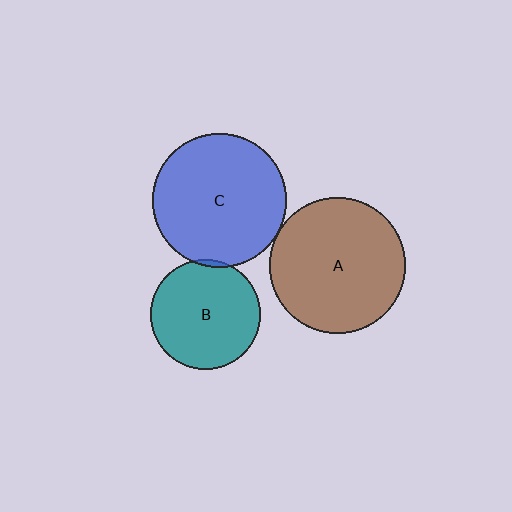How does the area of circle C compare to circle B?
Approximately 1.5 times.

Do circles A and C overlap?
Yes.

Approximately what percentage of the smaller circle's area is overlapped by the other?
Approximately 5%.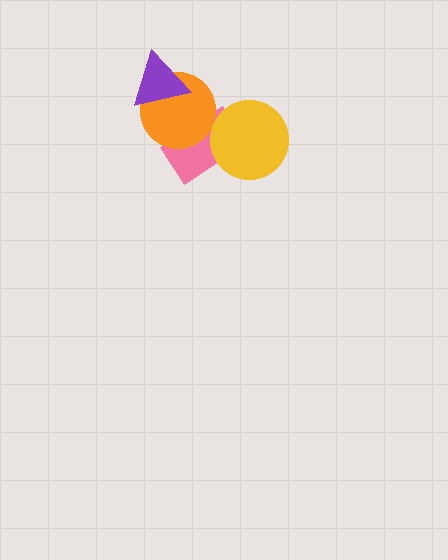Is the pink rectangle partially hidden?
Yes, it is partially covered by another shape.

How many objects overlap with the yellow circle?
1 object overlaps with the yellow circle.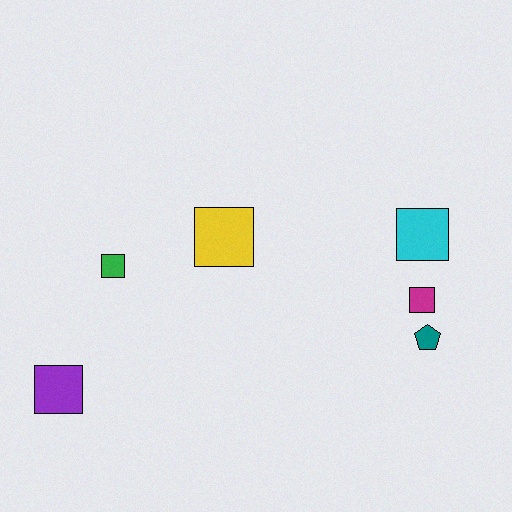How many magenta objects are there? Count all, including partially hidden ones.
There is 1 magenta object.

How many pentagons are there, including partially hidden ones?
There is 1 pentagon.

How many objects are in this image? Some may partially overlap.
There are 6 objects.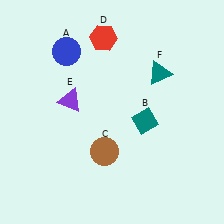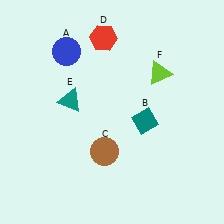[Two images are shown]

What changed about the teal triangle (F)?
In Image 1, F is teal. In Image 2, it changed to lime.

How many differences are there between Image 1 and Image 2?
There are 2 differences between the two images.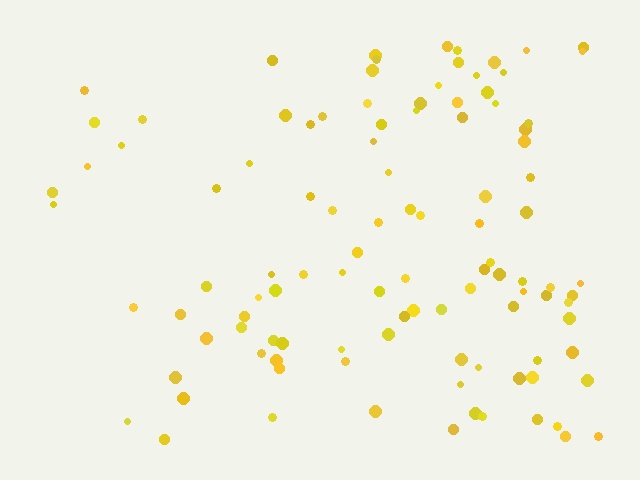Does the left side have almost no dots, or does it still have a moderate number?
Still a moderate number, just noticeably fewer than the right.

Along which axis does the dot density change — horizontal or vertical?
Horizontal.